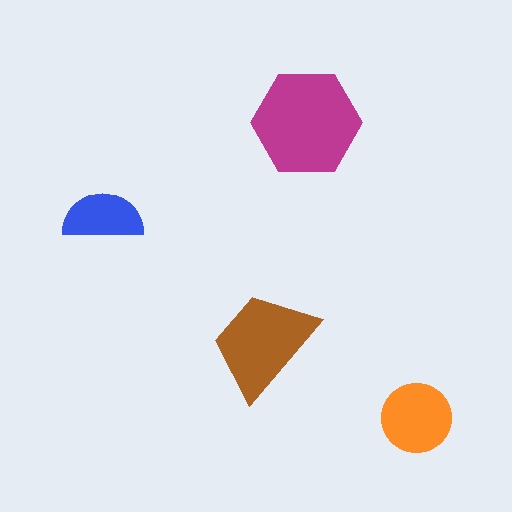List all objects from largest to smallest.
The magenta hexagon, the brown trapezoid, the orange circle, the blue semicircle.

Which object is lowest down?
The orange circle is bottommost.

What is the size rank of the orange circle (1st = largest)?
3rd.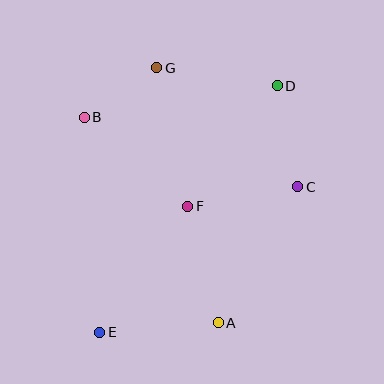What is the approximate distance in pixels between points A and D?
The distance between A and D is approximately 244 pixels.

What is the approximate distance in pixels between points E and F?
The distance between E and F is approximately 154 pixels.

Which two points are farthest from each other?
Points D and E are farthest from each other.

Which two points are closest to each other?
Points B and G are closest to each other.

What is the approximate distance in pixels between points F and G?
The distance between F and G is approximately 142 pixels.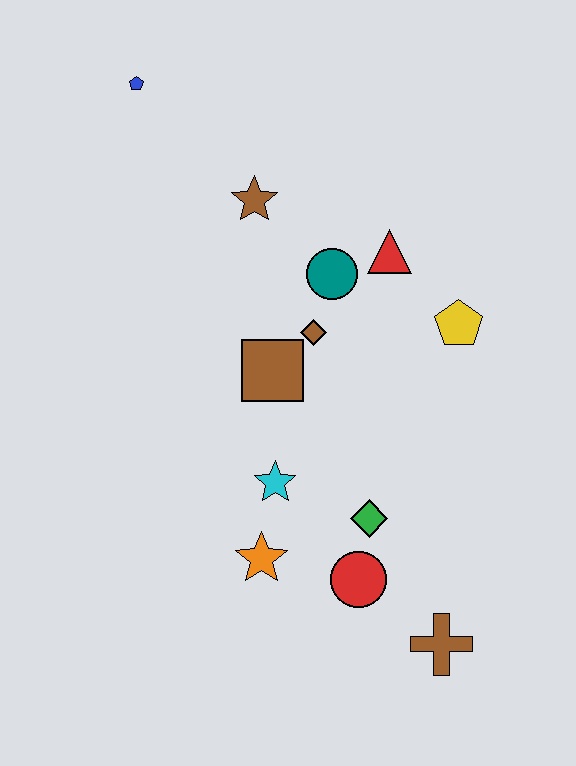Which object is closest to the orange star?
The cyan star is closest to the orange star.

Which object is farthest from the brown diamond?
The brown cross is farthest from the brown diamond.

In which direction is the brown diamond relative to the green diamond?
The brown diamond is above the green diamond.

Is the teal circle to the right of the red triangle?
No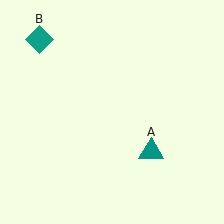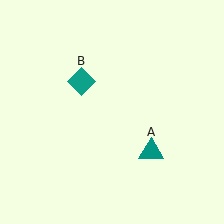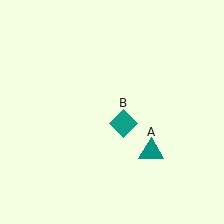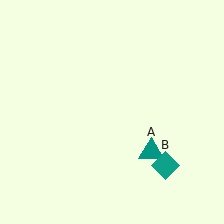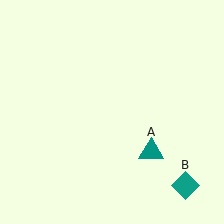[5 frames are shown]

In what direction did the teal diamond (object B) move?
The teal diamond (object B) moved down and to the right.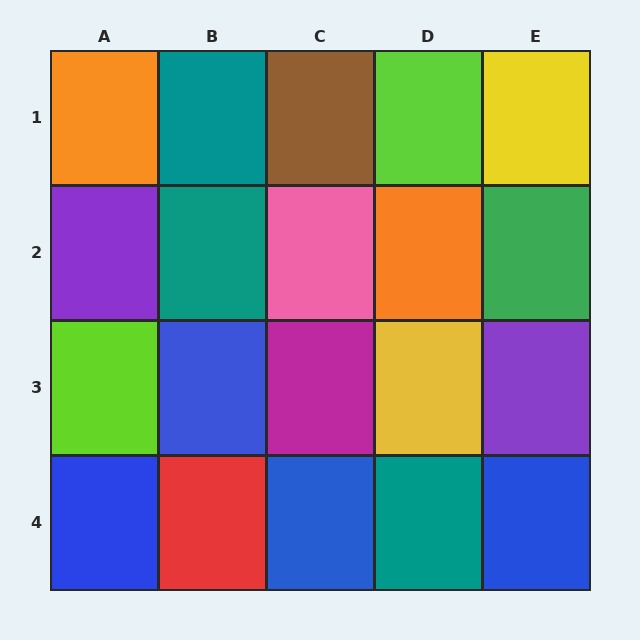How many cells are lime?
2 cells are lime.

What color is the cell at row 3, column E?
Purple.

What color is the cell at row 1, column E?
Yellow.